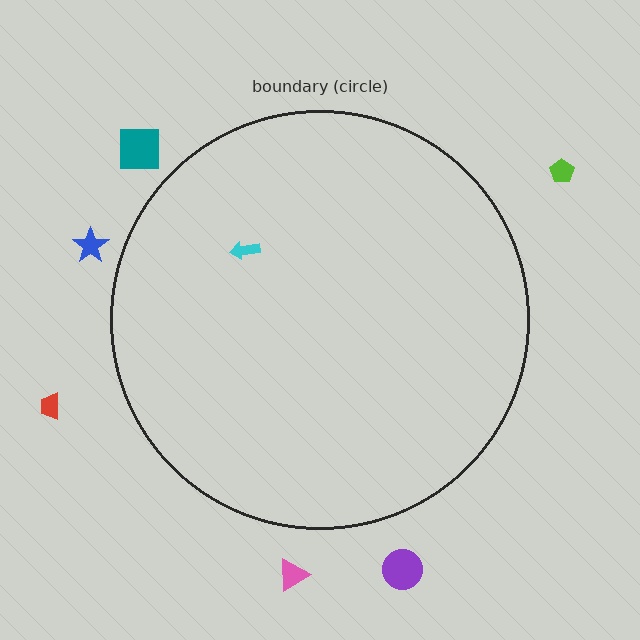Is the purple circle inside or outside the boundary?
Outside.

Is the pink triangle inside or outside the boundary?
Outside.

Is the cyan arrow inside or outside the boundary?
Inside.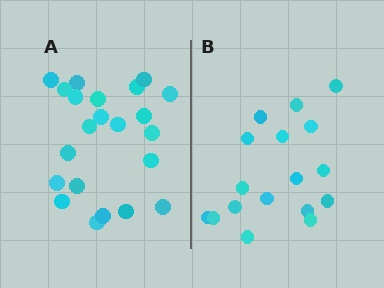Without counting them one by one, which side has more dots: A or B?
Region A (the left region) has more dots.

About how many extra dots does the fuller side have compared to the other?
Region A has about 5 more dots than region B.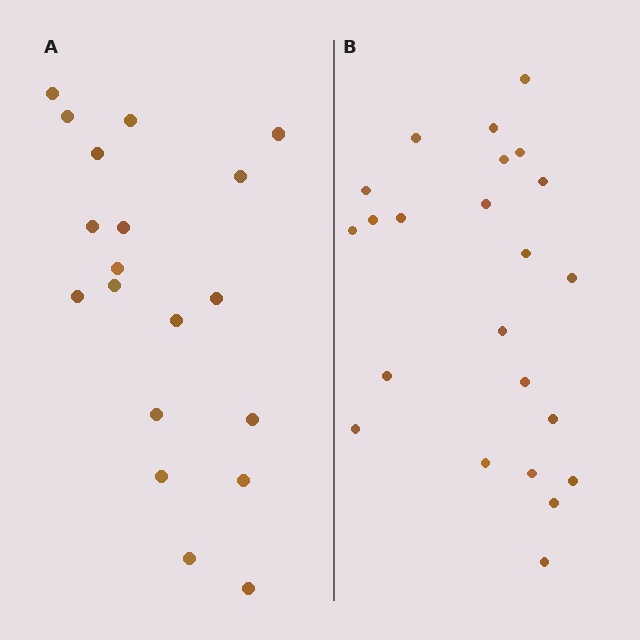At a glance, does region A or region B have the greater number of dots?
Region B (the right region) has more dots.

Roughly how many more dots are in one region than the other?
Region B has about 4 more dots than region A.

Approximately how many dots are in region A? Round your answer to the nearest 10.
About 20 dots. (The exact count is 19, which rounds to 20.)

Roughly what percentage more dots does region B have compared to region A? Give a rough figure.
About 20% more.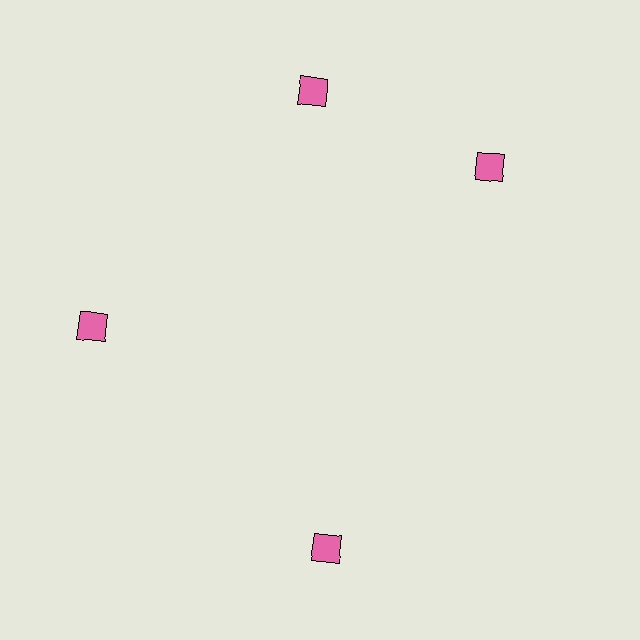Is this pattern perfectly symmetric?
No. The 4 pink diamonds are arranged in a ring, but one element near the 3 o'clock position is rotated out of alignment along the ring, breaking the 4-fold rotational symmetry.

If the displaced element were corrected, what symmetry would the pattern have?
It would have 4-fold rotational symmetry — the pattern would map onto itself every 90 degrees.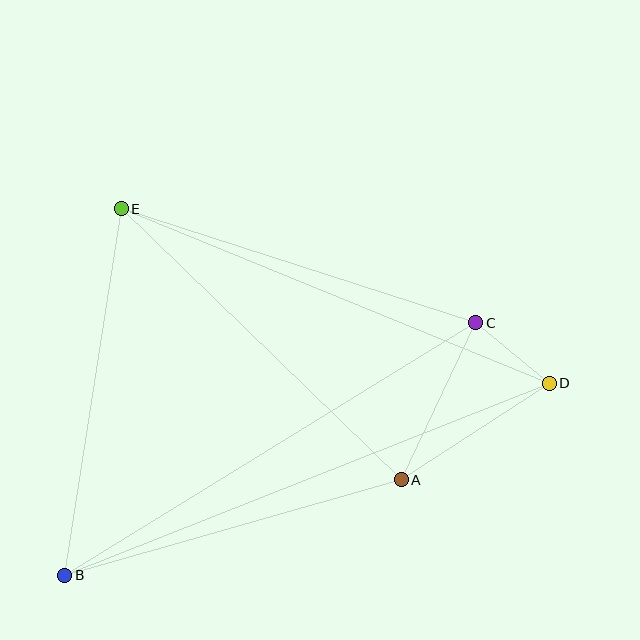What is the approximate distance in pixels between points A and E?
The distance between A and E is approximately 390 pixels.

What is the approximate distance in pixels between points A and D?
The distance between A and D is approximately 177 pixels.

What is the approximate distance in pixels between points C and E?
The distance between C and E is approximately 373 pixels.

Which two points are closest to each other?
Points C and D are closest to each other.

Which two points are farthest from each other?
Points B and D are farthest from each other.